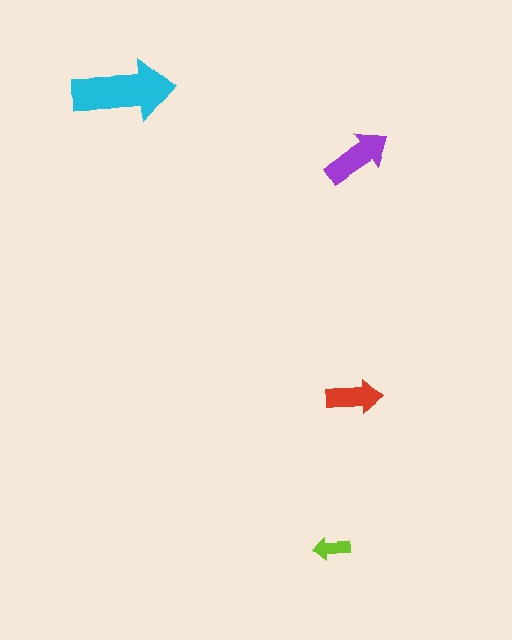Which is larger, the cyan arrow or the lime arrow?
The cyan one.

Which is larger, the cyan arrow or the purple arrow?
The cyan one.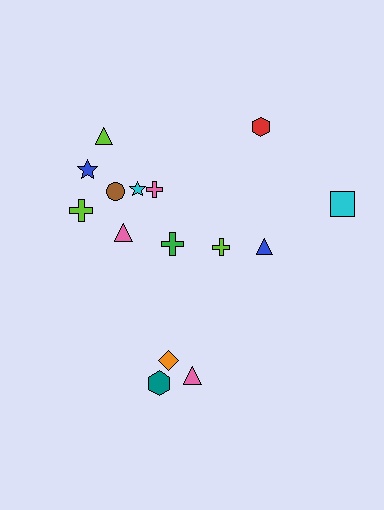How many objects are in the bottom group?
There are 3 objects.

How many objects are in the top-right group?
There are 4 objects.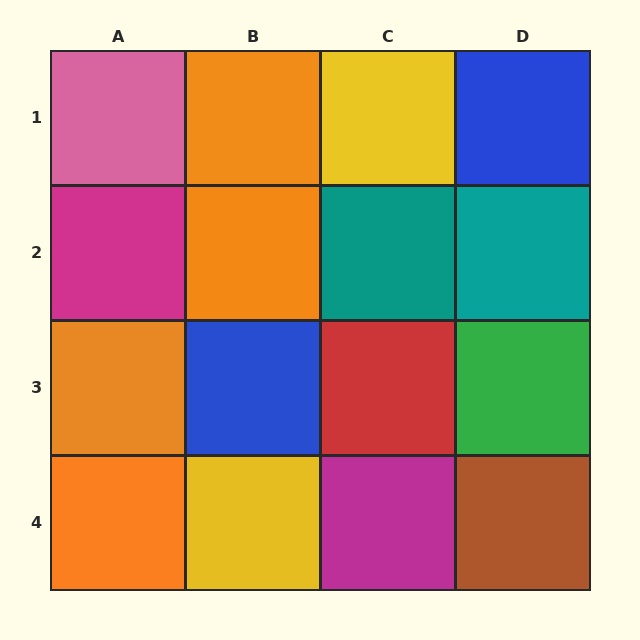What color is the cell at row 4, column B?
Yellow.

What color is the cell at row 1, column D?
Blue.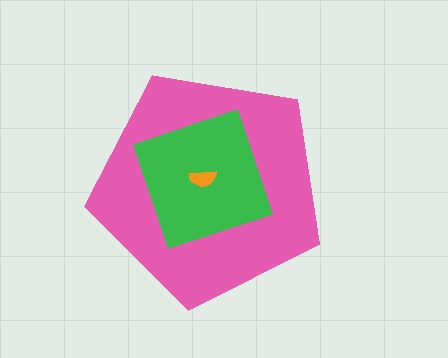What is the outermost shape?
The pink pentagon.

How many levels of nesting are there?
3.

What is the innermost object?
The orange semicircle.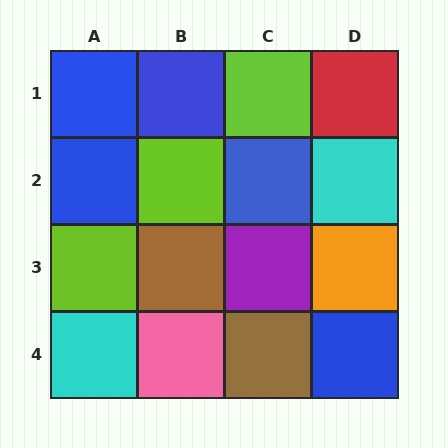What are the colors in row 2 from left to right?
Blue, lime, blue, cyan.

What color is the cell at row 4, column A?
Cyan.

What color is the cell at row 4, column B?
Pink.